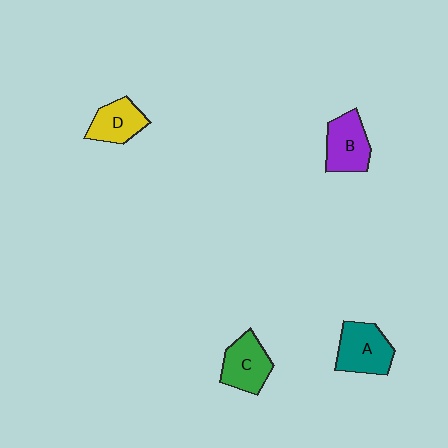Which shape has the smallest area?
Shape D (yellow).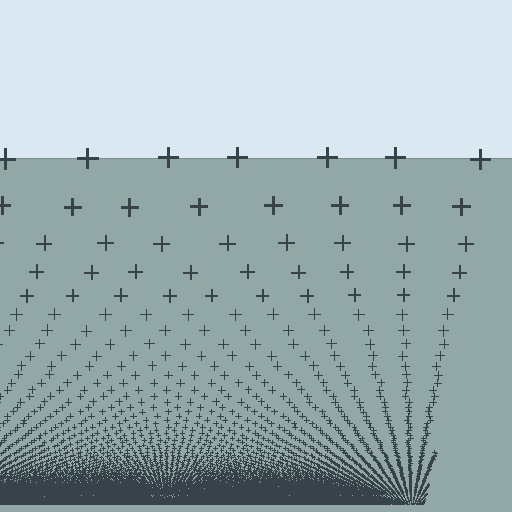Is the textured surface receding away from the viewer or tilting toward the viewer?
The surface appears to tilt toward the viewer. Texture elements get larger and sparser toward the top.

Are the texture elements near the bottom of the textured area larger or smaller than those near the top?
Smaller. The gradient is inverted — elements near the bottom are smaller and denser.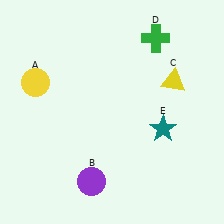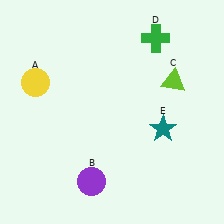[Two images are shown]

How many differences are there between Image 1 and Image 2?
There is 1 difference between the two images.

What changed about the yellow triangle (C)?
In Image 1, C is yellow. In Image 2, it changed to lime.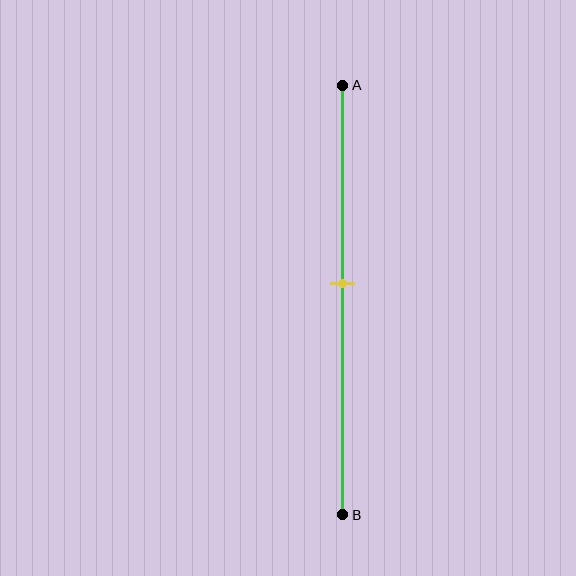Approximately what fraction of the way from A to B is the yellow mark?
The yellow mark is approximately 45% of the way from A to B.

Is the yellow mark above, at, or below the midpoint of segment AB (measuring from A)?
The yellow mark is above the midpoint of segment AB.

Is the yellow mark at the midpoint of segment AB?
No, the mark is at about 45% from A, not at the 50% midpoint.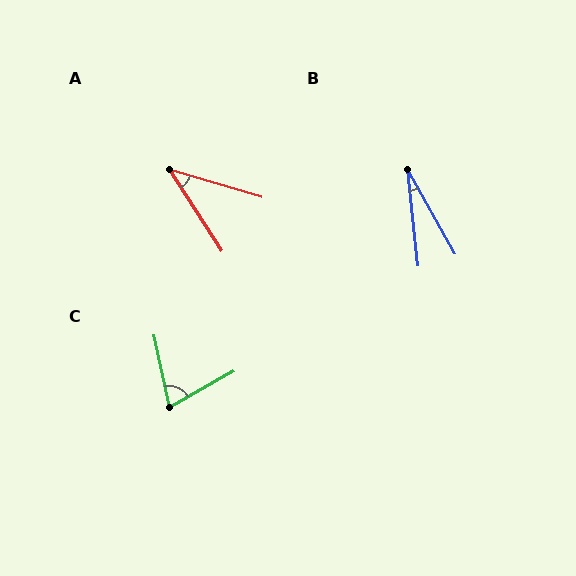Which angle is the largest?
C, at approximately 73 degrees.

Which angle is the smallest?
B, at approximately 23 degrees.